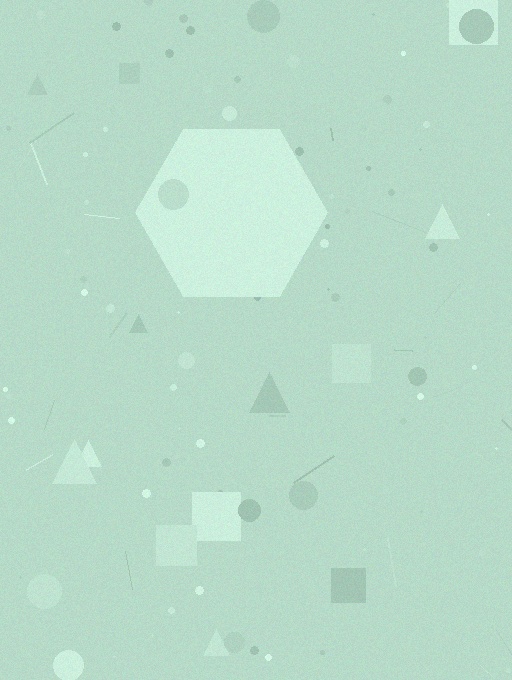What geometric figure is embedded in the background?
A hexagon is embedded in the background.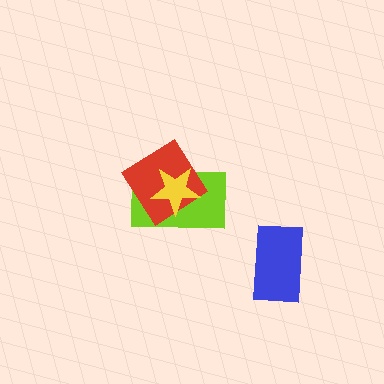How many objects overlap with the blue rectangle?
0 objects overlap with the blue rectangle.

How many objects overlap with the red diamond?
2 objects overlap with the red diamond.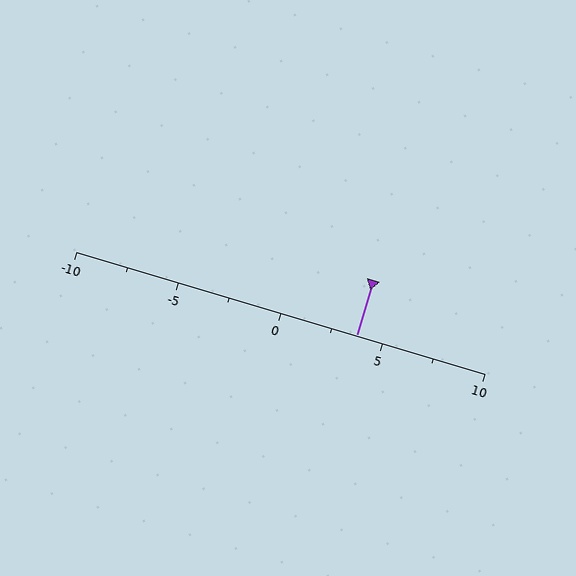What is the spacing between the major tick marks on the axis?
The major ticks are spaced 5 apart.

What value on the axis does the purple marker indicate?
The marker indicates approximately 3.8.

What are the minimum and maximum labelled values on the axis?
The axis runs from -10 to 10.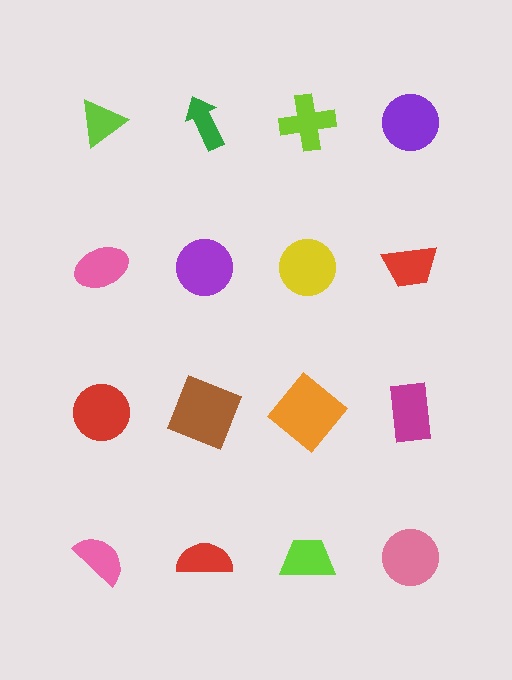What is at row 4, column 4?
A pink circle.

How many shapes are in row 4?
4 shapes.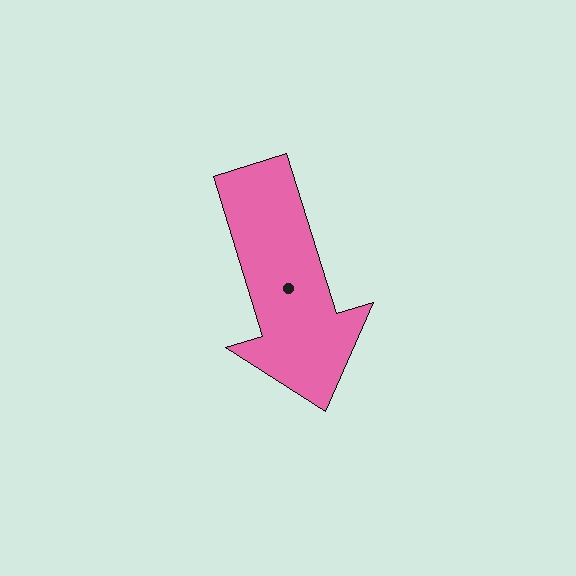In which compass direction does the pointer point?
South.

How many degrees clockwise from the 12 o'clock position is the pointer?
Approximately 163 degrees.